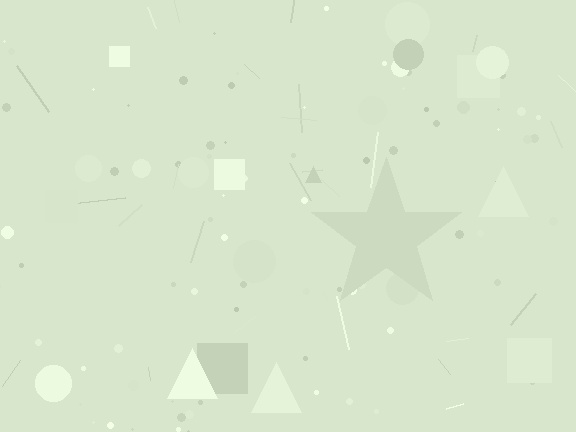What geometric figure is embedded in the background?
A star is embedded in the background.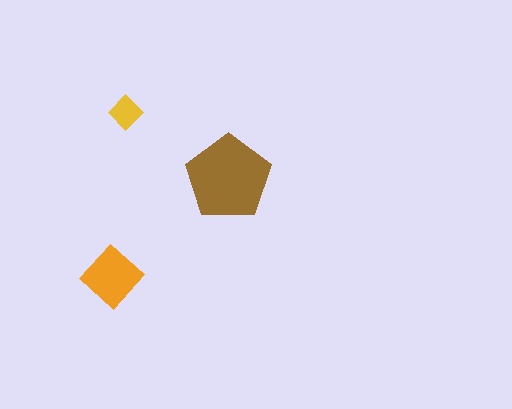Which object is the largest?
The brown pentagon.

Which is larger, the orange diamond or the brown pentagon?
The brown pentagon.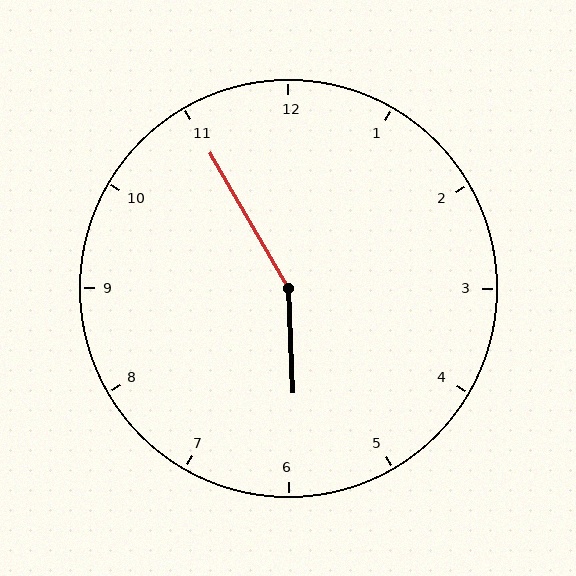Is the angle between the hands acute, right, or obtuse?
It is obtuse.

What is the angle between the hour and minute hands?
Approximately 152 degrees.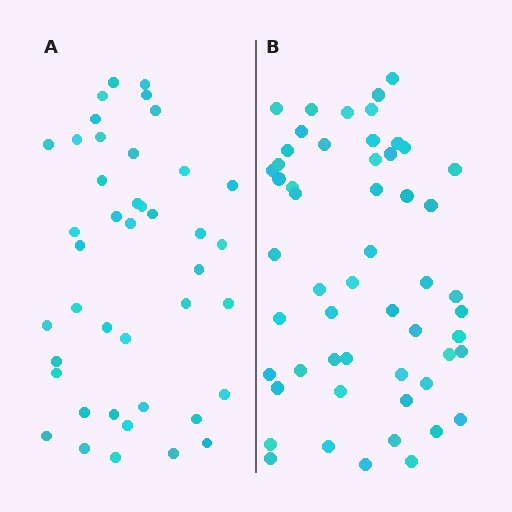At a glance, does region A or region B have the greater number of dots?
Region B (the right region) has more dots.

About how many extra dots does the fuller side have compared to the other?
Region B has roughly 12 or so more dots than region A.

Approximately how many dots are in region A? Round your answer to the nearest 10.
About 40 dots. (The exact count is 42, which rounds to 40.)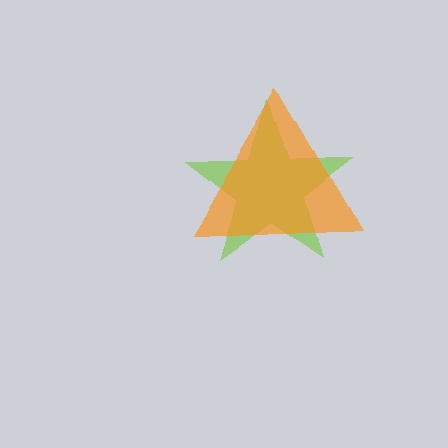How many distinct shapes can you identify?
There are 2 distinct shapes: a lime star, an orange triangle.